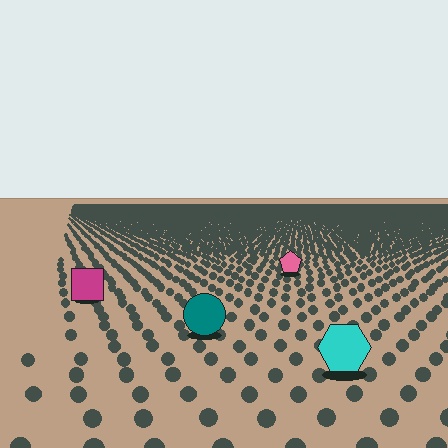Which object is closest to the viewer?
The cyan hexagon is closest. The texture marks near it are larger and more spread out.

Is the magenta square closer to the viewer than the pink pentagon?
Yes. The magenta square is closer — you can tell from the texture gradient: the ground texture is coarser near it.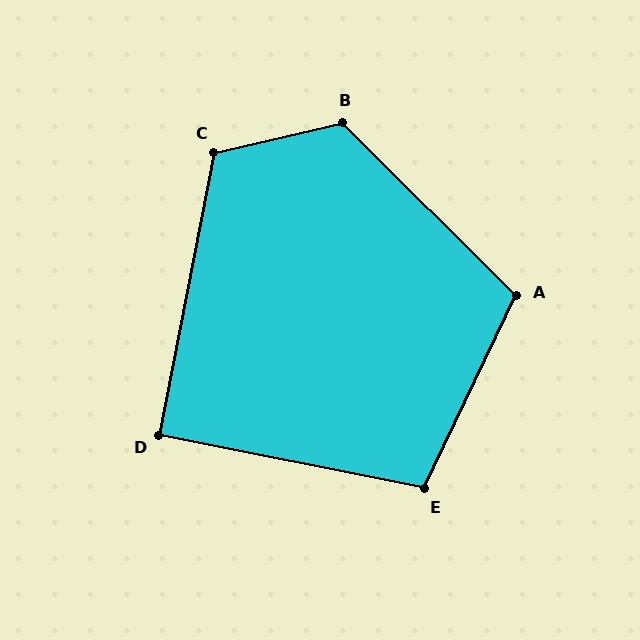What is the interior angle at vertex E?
Approximately 104 degrees (obtuse).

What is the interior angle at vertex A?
Approximately 109 degrees (obtuse).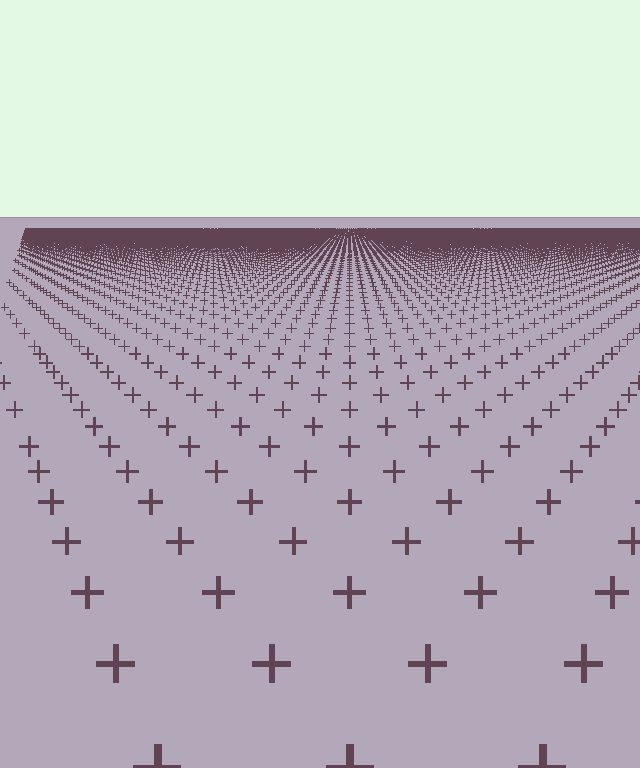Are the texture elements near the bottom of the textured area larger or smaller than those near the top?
Larger. Near the bottom, elements are closer to the viewer and appear at a bigger on-screen size.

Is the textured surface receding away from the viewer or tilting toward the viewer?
The surface is receding away from the viewer. Texture elements get smaller and denser toward the top.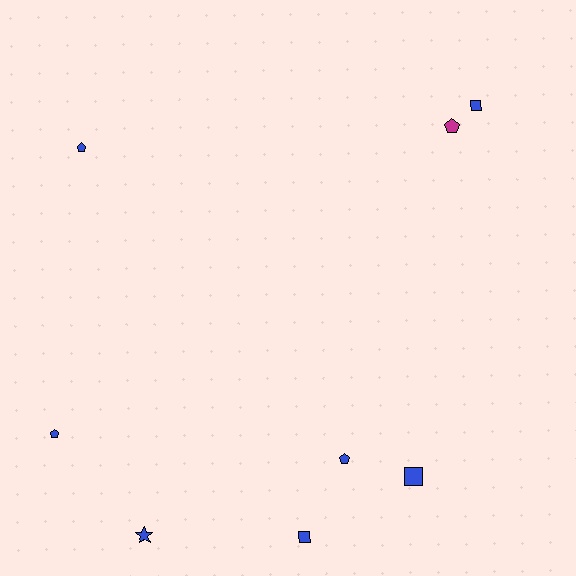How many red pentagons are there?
There are no red pentagons.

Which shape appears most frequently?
Pentagon, with 4 objects.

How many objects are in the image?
There are 8 objects.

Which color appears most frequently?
Blue, with 7 objects.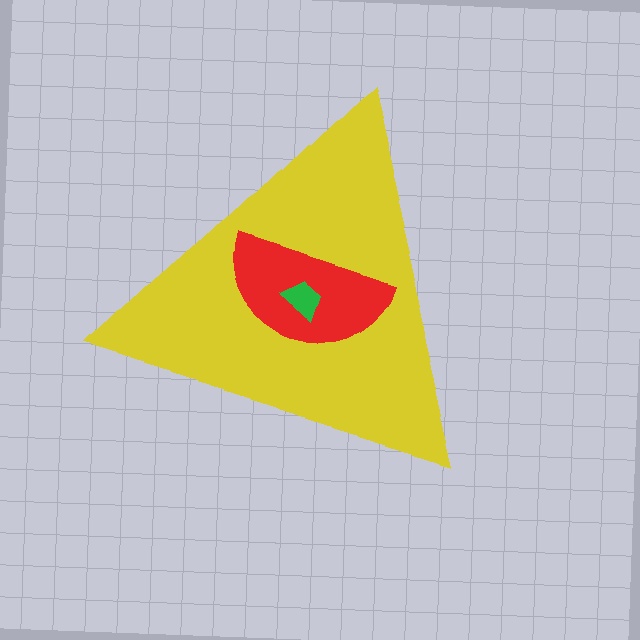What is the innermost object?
The green trapezoid.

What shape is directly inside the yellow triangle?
The red semicircle.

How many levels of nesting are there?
3.